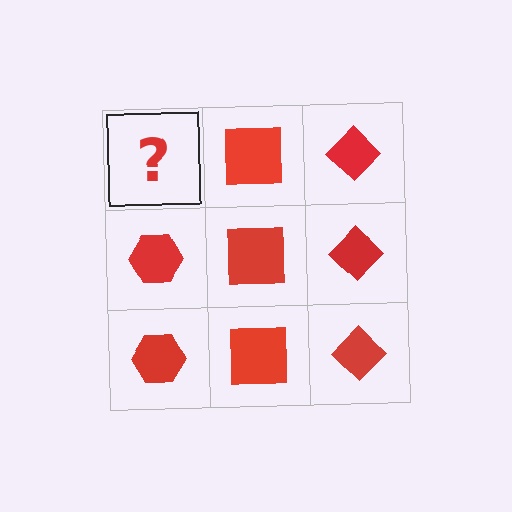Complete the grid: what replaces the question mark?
The question mark should be replaced with a red hexagon.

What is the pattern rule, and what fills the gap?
The rule is that each column has a consistent shape. The gap should be filled with a red hexagon.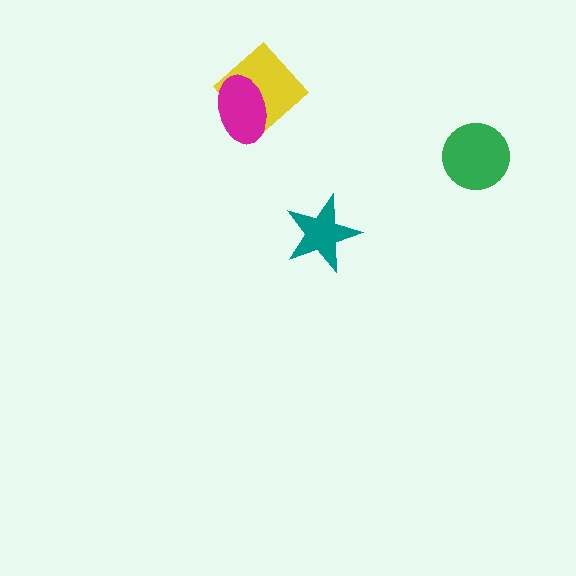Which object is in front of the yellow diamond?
The magenta ellipse is in front of the yellow diamond.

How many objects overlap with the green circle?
0 objects overlap with the green circle.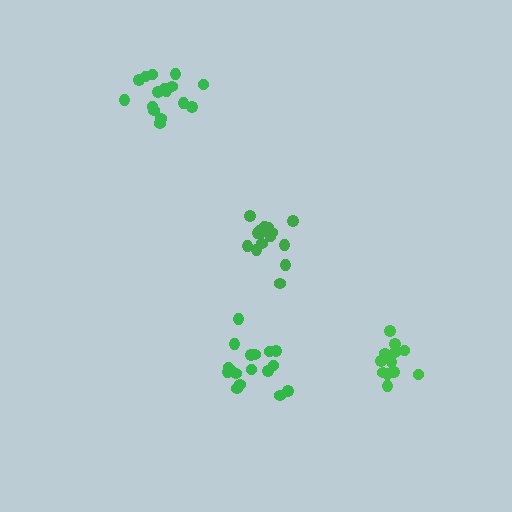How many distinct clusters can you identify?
There are 4 distinct clusters.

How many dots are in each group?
Group 1: 15 dots, Group 2: 12 dots, Group 3: 17 dots, Group 4: 16 dots (60 total).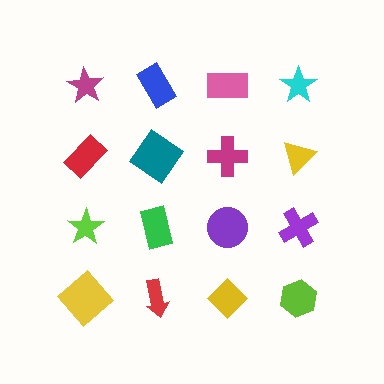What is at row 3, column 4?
A purple cross.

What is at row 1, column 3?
A pink rectangle.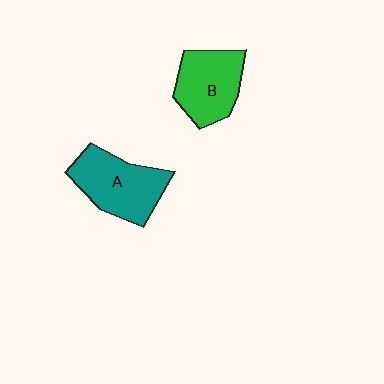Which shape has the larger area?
Shape A (teal).